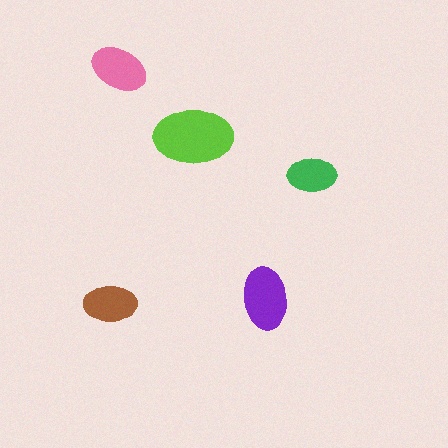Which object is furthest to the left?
The brown ellipse is leftmost.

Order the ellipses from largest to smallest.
the lime one, the purple one, the pink one, the brown one, the green one.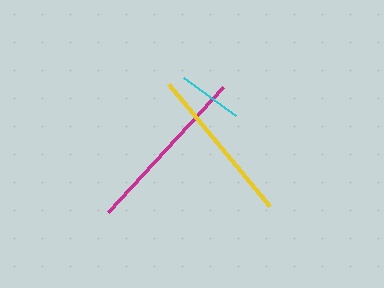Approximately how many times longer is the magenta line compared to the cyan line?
The magenta line is approximately 2.6 times the length of the cyan line.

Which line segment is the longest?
The magenta line is the longest at approximately 170 pixels.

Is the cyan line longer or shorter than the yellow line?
The yellow line is longer than the cyan line.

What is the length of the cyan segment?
The cyan segment is approximately 64 pixels long.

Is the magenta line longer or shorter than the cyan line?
The magenta line is longer than the cyan line.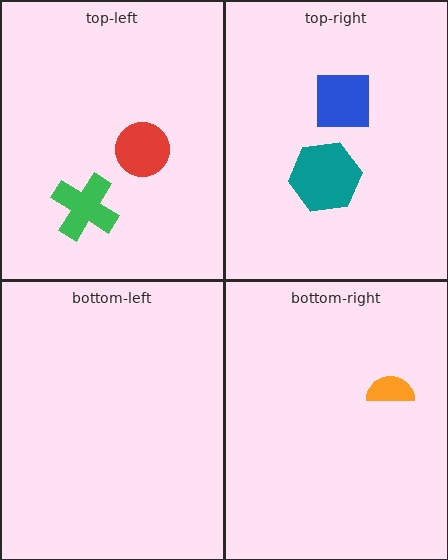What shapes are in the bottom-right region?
The orange semicircle.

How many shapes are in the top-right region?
2.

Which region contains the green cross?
The top-left region.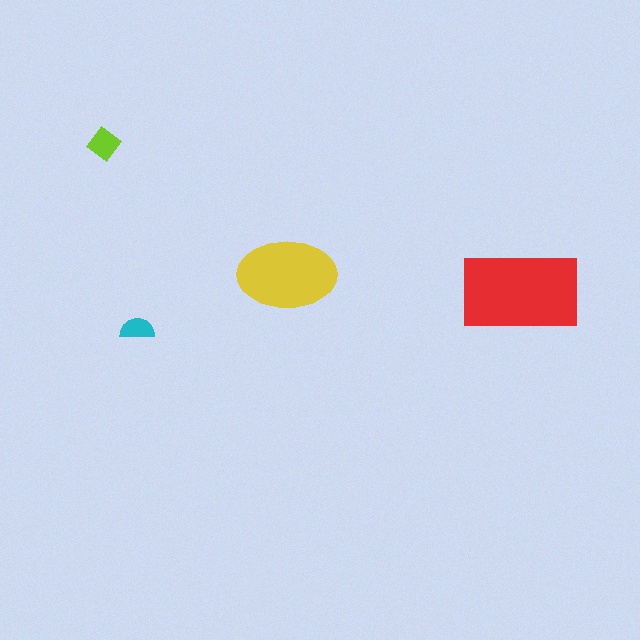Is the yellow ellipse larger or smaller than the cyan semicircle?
Larger.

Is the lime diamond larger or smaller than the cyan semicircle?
Larger.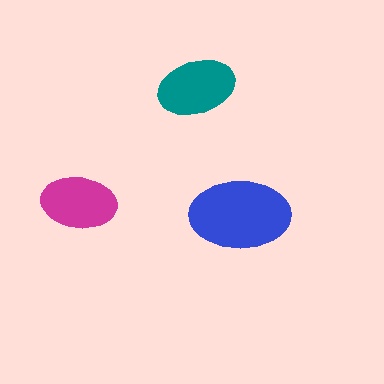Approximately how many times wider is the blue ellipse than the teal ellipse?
About 1.5 times wider.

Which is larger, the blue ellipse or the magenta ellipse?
The blue one.